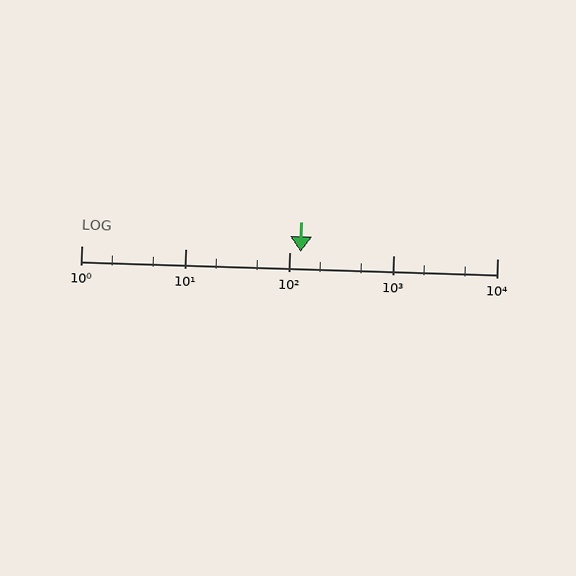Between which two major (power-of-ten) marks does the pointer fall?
The pointer is between 100 and 1000.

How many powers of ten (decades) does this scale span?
The scale spans 4 decades, from 1 to 10000.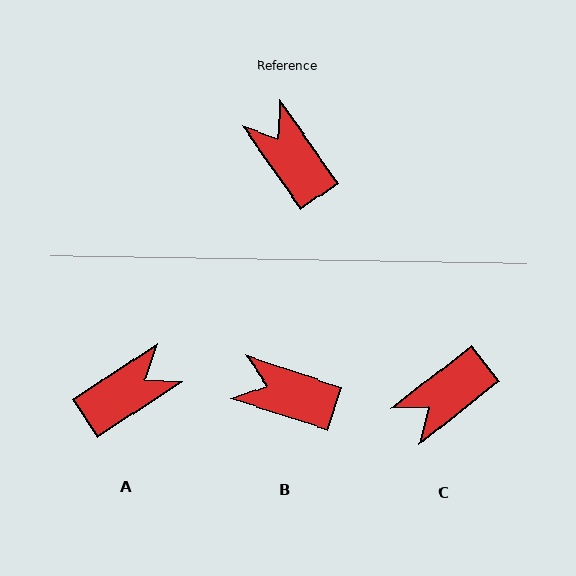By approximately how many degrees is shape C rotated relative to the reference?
Approximately 93 degrees counter-clockwise.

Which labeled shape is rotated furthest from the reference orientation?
C, about 93 degrees away.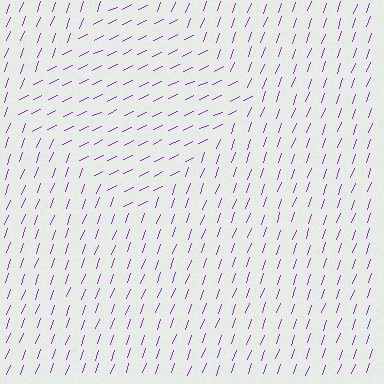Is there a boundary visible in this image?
Yes, there is a texture boundary formed by a change in line orientation.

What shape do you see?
I see a diamond.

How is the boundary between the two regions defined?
The boundary is defined purely by a change in line orientation (approximately 45 degrees difference). All lines are the same color and thickness.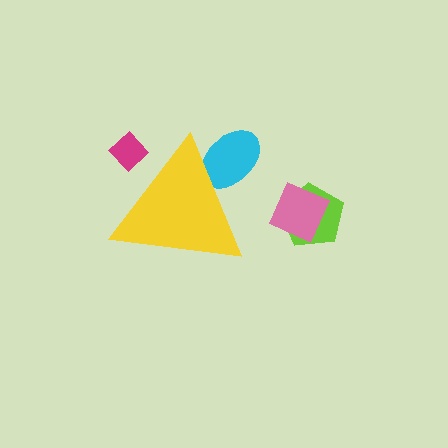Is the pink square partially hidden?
No, the pink square is fully visible.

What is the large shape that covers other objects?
A yellow triangle.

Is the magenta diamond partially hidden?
Yes, the magenta diamond is partially hidden behind the yellow triangle.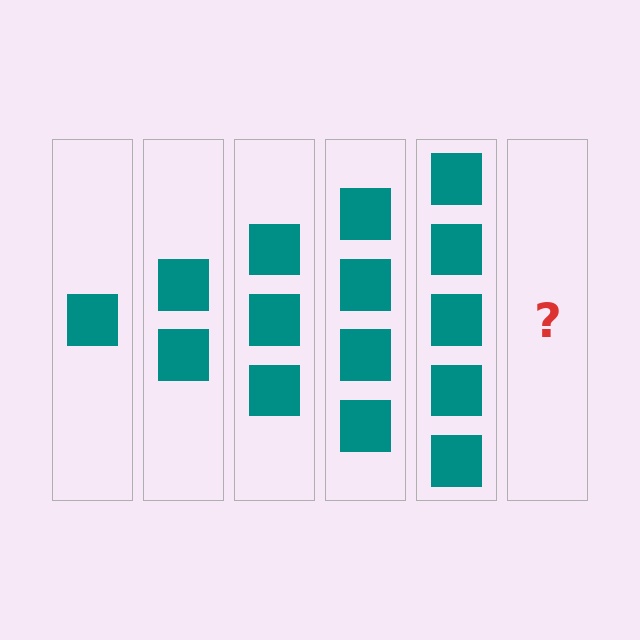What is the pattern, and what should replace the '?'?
The pattern is that each step adds one more square. The '?' should be 6 squares.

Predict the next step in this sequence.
The next step is 6 squares.